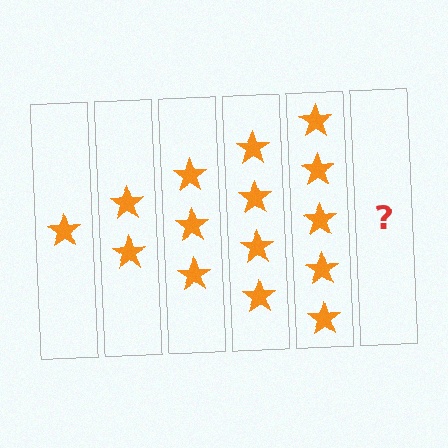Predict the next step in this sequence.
The next step is 6 stars.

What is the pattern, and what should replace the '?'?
The pattern is that each step adds one more star. The '?' should be 6 stars.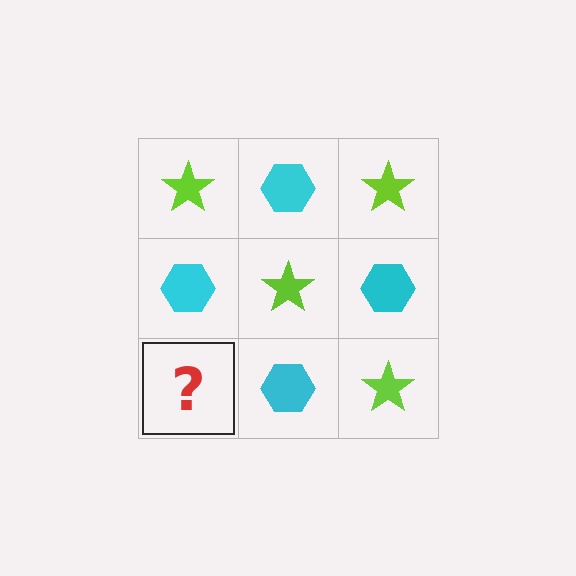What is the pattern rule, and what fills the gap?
The rule is that it alternates lime star and cyan hexagon in a checkerboard pattern. The gap should be filled with a lime star.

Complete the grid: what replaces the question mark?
The question mark should be replaced with a lime star.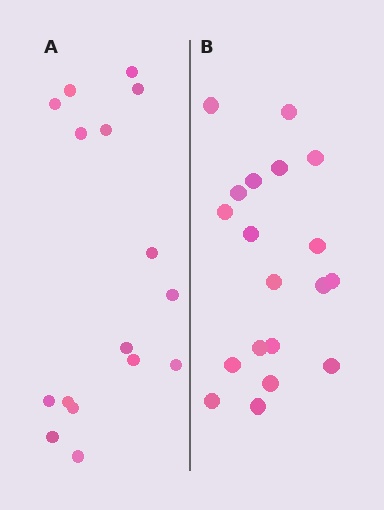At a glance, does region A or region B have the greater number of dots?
Region B (the right region) has more dots.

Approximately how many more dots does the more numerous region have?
Region B has just a few more — roughly 2 or 3 more dots than region A.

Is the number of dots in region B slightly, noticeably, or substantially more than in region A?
Region B has only slightly more — the two regions are fairly close. The ratio is roughly 1.2 to 1.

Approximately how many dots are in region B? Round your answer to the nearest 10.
About 20 dots. (The exact count is 19, which rounds to 20.)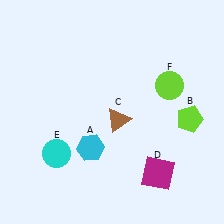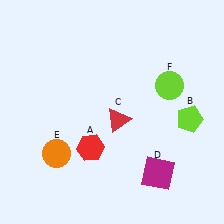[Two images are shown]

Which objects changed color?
A changed from cyan to red. C changed from brown to red. E changed from cyan to orange.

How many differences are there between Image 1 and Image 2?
There are 3 differences between the two images.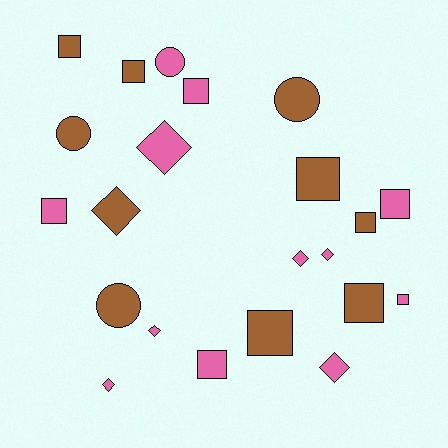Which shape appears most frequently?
Square, with 11 objects.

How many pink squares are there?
There are 5 pink squares.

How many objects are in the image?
There are 22 objects.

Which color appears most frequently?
Pink, with 12 objects.